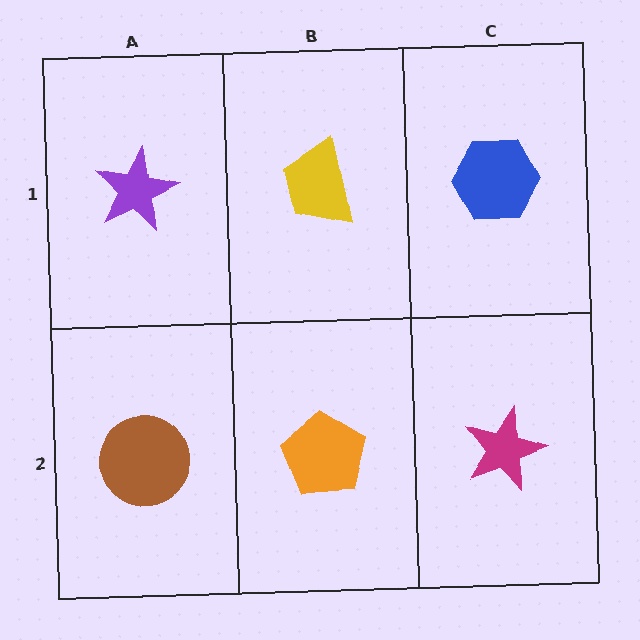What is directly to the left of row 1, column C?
A yellow trapezoid.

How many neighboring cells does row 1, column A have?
2.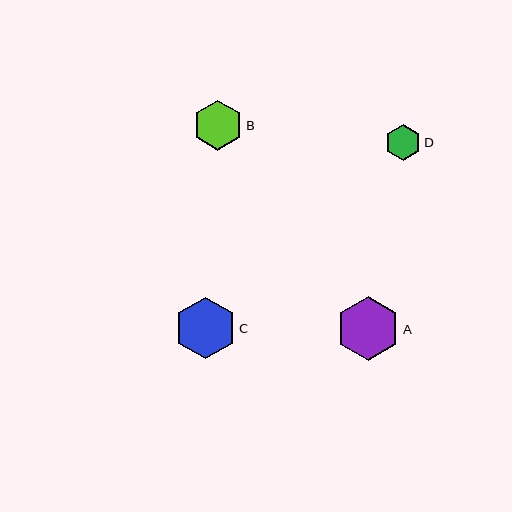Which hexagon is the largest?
Hexagon A is the largest with a size of approximately 64 pixels.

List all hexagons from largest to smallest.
From largest to smallest: A, C, B, D.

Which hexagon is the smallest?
Hexagon D is the smallest with a size of approximately 36 pixels.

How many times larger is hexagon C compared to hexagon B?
Hexagon C is approximately 1.2 times the size of hexagon B.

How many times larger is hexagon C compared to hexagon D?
Hexagon C is approximately 1.7 times the size of hexagon D.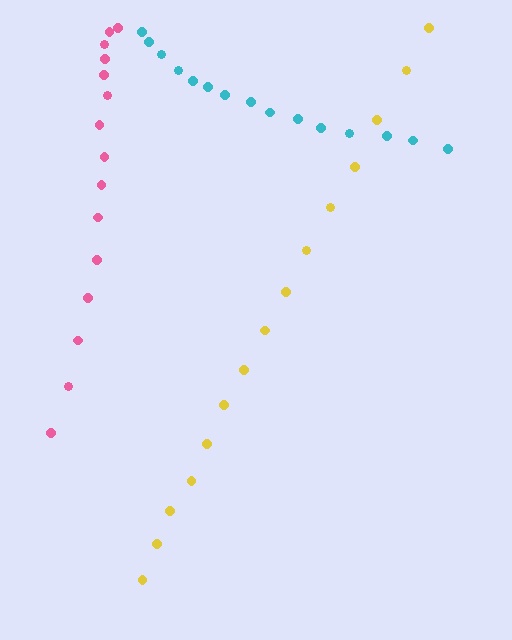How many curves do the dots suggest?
There are 3 distinct paths.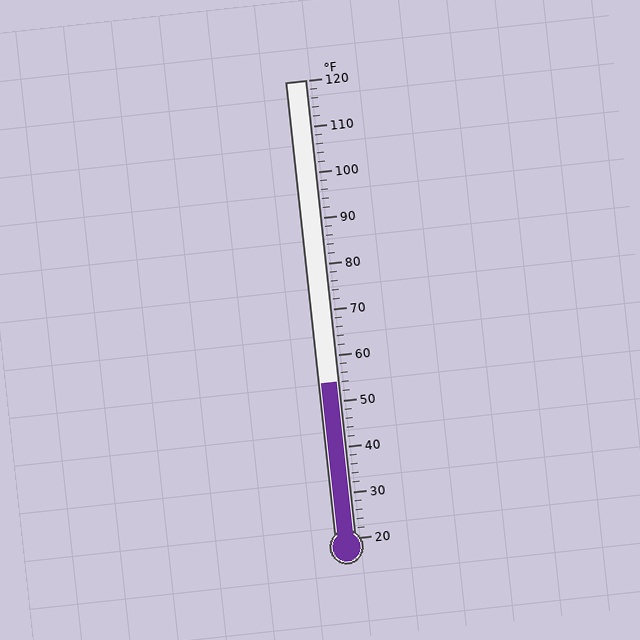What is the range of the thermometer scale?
The thermometer scale ranges from 20°F to 120°F.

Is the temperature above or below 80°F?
The temperature is below 80°F.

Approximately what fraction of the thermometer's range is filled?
The thermometer is filled to approximately 35% of its range.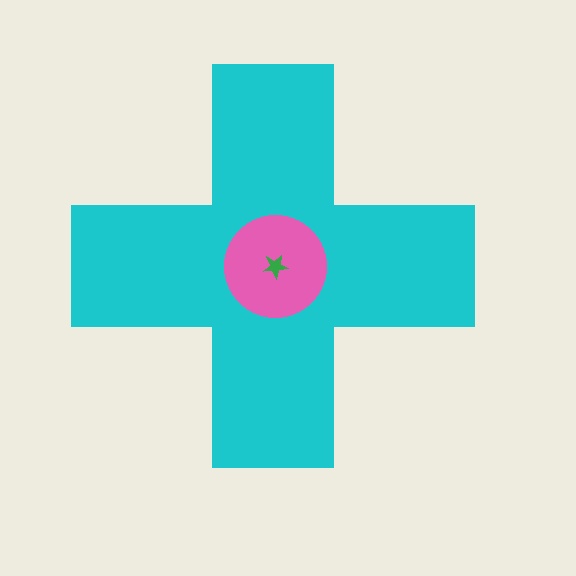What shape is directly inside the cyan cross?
The pink circle.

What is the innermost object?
The green star.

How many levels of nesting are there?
3.